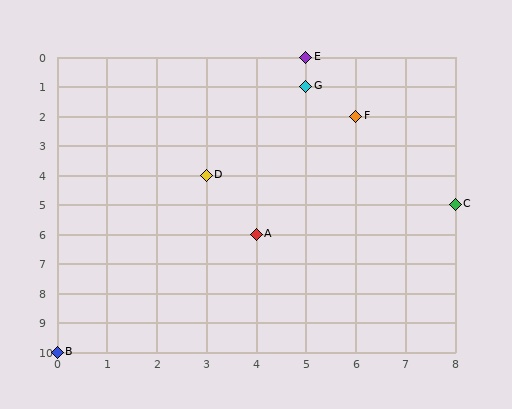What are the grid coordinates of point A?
Point A is at grid coordinates (4, 6).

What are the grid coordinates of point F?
Point F is at grid coordinates (6, 2).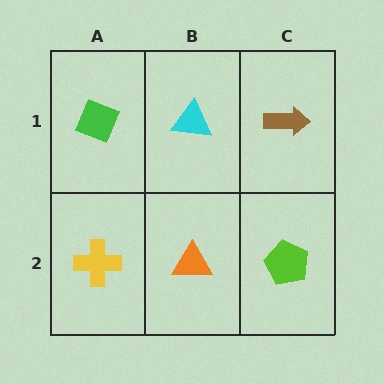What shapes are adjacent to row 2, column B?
A cyan triangle (row 1, column B), a yellow cross (row 2, column A), a lime pentagon (row 2, column C).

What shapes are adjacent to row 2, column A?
A green diamond (row 1, column A), an orange triangle (row 2, column B).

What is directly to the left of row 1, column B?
A green diamond.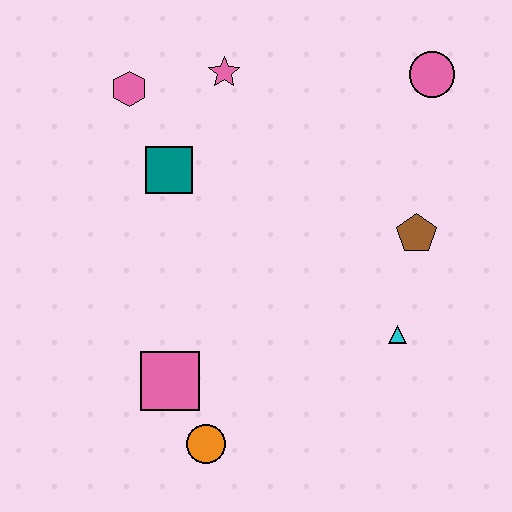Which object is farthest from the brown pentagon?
The pink hexagon is farthest from the brown pentagon.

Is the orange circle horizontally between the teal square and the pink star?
Yes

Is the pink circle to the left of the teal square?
No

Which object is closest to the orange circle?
The pink square is closest to the orange circle.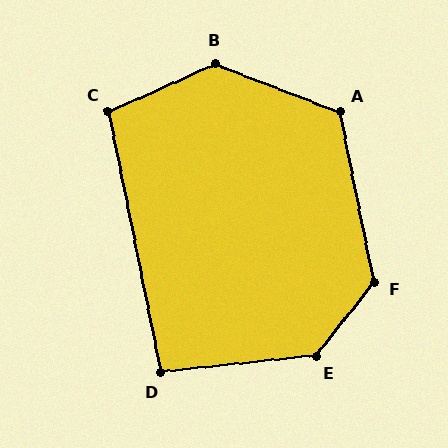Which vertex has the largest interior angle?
E, at approximately 134 degrees.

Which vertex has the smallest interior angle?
D, at approximately 95 degrees.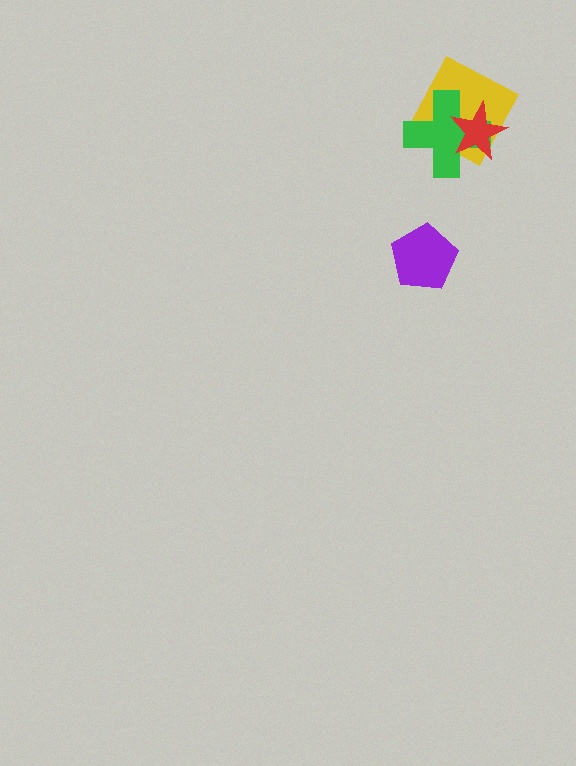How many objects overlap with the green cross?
2 objects overlap with the green cross.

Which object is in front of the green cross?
The red star is in front of the green cross.